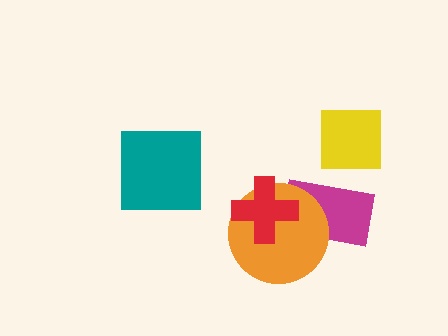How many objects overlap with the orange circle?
2 objects overlap with the orange circle.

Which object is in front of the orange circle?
The red cross is in front of the orange circle.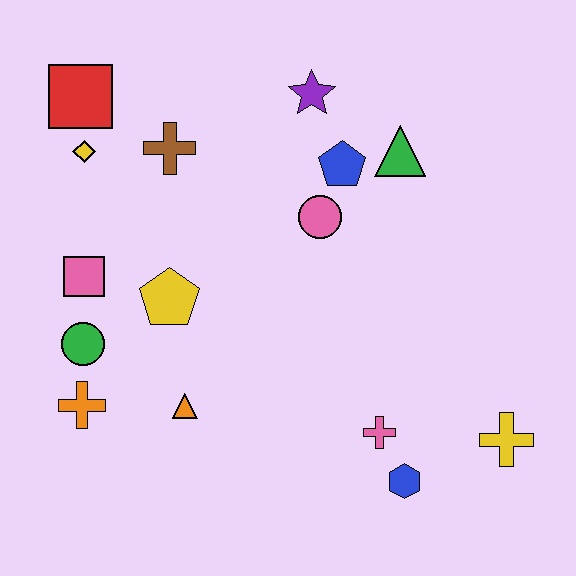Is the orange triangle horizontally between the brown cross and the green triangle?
Yes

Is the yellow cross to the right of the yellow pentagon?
Yes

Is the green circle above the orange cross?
Yes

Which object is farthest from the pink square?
The yellow cross is farthest from the pink square.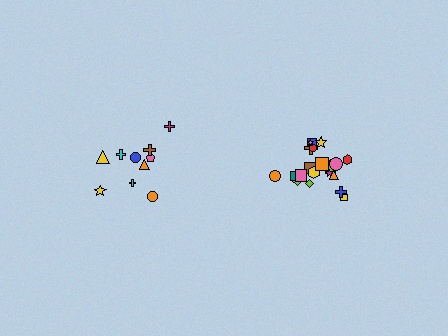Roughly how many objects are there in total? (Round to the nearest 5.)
Roughly 30 objects in total.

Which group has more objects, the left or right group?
The right group.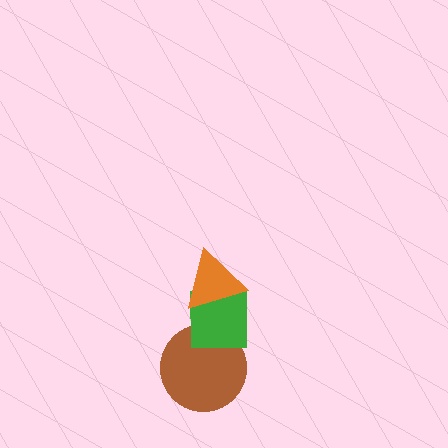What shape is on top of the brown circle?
The green square is on top of the brown circle.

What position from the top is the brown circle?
The brown circle is 3rd from the top.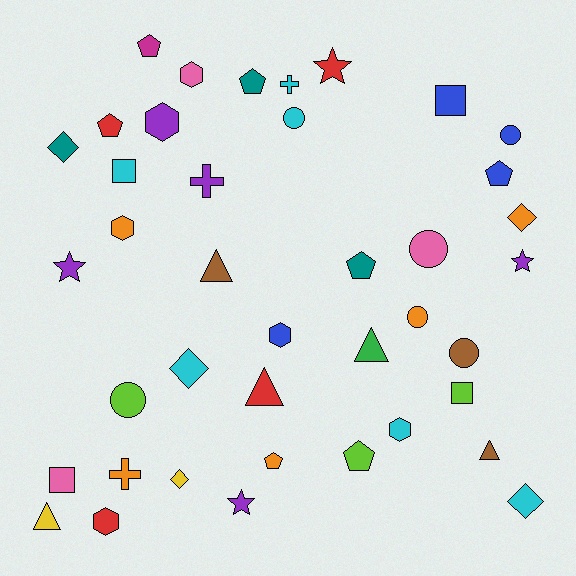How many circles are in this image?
There are 6 circles.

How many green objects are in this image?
There is 1 green object.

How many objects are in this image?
There are 40 objects.